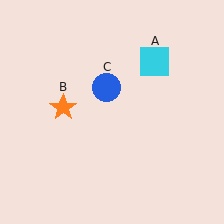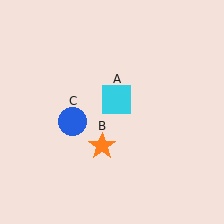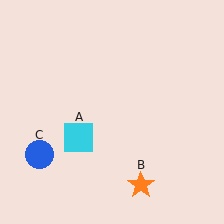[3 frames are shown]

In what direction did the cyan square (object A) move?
The cyan square (object A) moved down and to the left.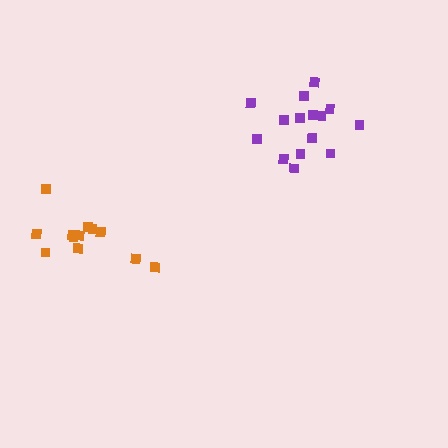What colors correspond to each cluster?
The clusters are colored: purple, orange.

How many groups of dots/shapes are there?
There are 2 groups.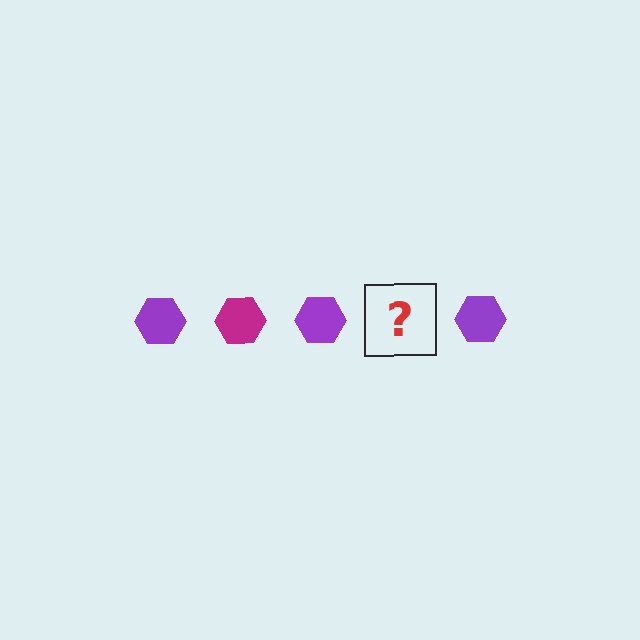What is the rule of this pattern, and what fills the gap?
The rule is that the pattern cycles through purple, magenta hexagons. The gap should be filled with a magenta hexagon.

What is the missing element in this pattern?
The missing element is a magenta hexagon.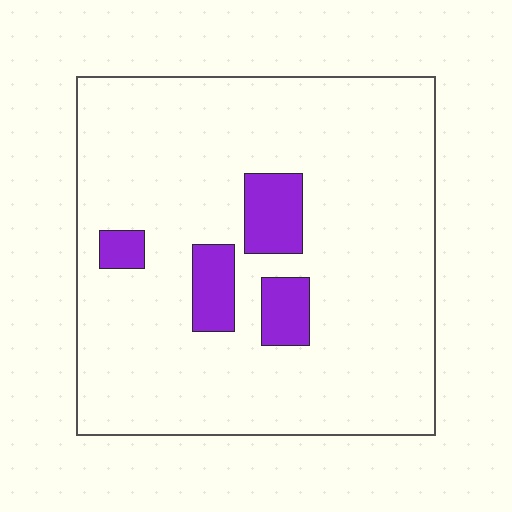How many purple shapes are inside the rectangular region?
4.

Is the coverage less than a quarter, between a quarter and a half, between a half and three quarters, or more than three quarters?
Less than a quarter.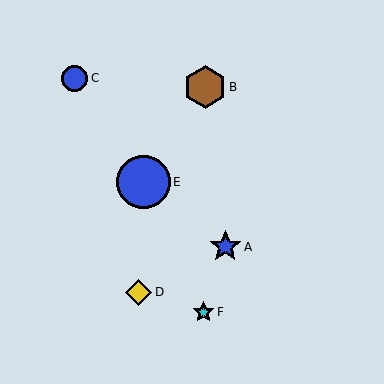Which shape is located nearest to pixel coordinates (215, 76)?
The brown hexagon (labeled B) at (205, 87) is nearest to that location.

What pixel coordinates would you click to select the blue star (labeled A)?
Click at (225, 247) to select the blue star A.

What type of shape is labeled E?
Shape E is a blue circle.